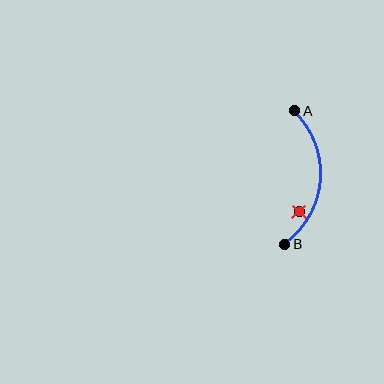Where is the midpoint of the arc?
The arc midpoint is the point on the curve farthest from the straight line joining A and B. It sits to the right of that line.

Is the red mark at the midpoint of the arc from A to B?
No — the red mark does not lie on the arc at all. It sits slightly inside the curve.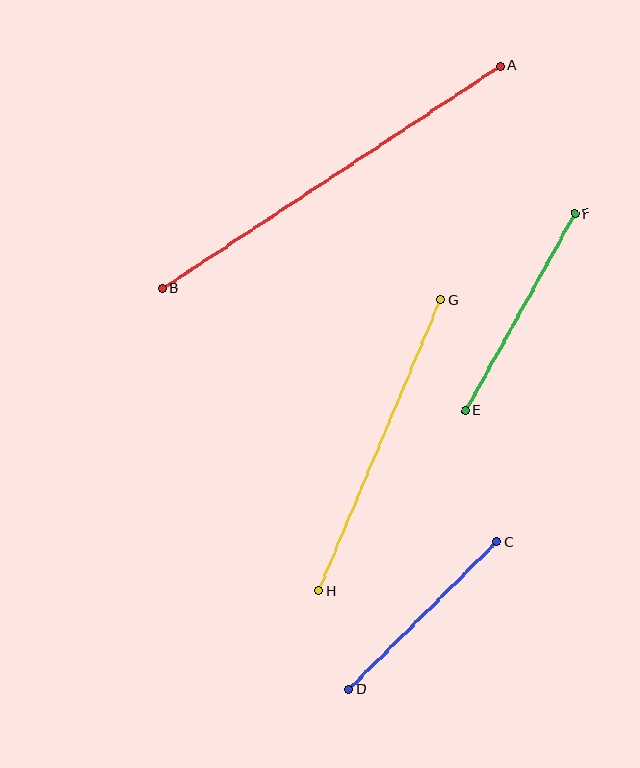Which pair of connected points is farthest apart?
Points A and B are farthest apart.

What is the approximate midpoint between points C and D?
The midpoint is at approximately (423, 616) pixels.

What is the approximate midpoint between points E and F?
The midpoint is at approximately (520, 312) pixels.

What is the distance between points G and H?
The distance is approximately 315 pixels.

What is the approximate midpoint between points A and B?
The midpoint is at approximately (331, 177) pixels.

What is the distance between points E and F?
The distance is approximately 225 pixels.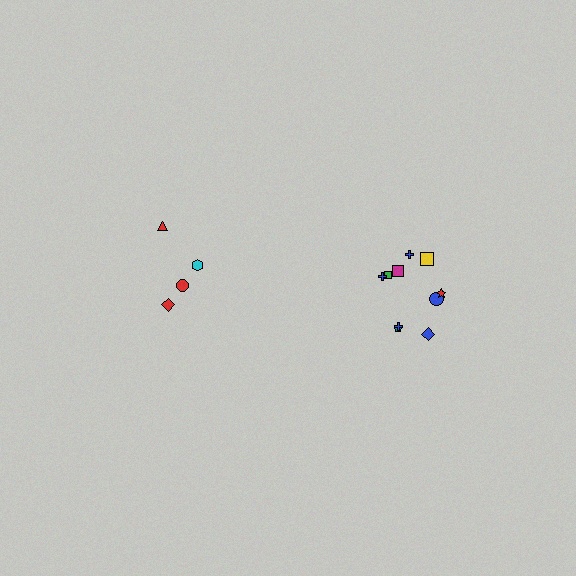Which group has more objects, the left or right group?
The right group.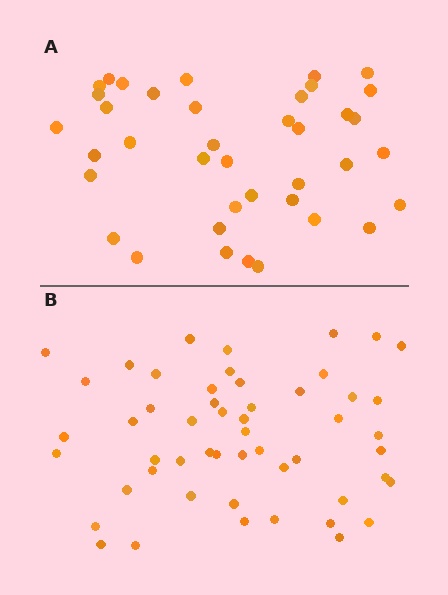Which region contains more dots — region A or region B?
Region B (the bottom region) has more dots.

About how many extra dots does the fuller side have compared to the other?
Region B has approximately 15 more dots than region A.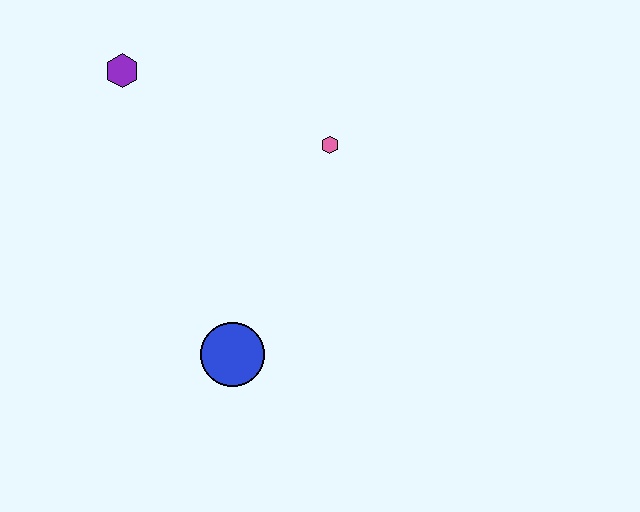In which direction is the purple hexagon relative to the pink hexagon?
The purple hexagon is to the left of the pink hexagon.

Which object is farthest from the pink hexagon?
The blue circle is farthest from the pink hexagon.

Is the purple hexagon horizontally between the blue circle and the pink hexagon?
No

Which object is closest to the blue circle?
The pink hexagon is closest to the blue circle.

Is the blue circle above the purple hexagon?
No